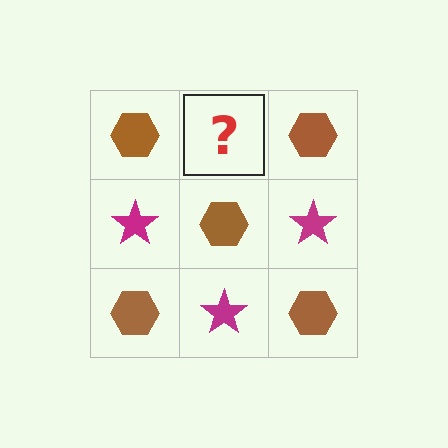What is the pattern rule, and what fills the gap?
The rule is that it alternates brown hexagon and magenta star in a checkerboard pattern. The gap should be filled with a magenta star.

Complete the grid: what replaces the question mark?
The question mark should be replaced with a magenta star.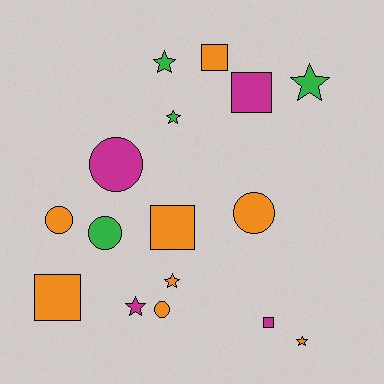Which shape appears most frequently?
Star, with 6 objects.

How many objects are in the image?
There are 16 objects.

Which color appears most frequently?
Orange, with 8 objects.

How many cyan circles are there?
There are no cyan circles.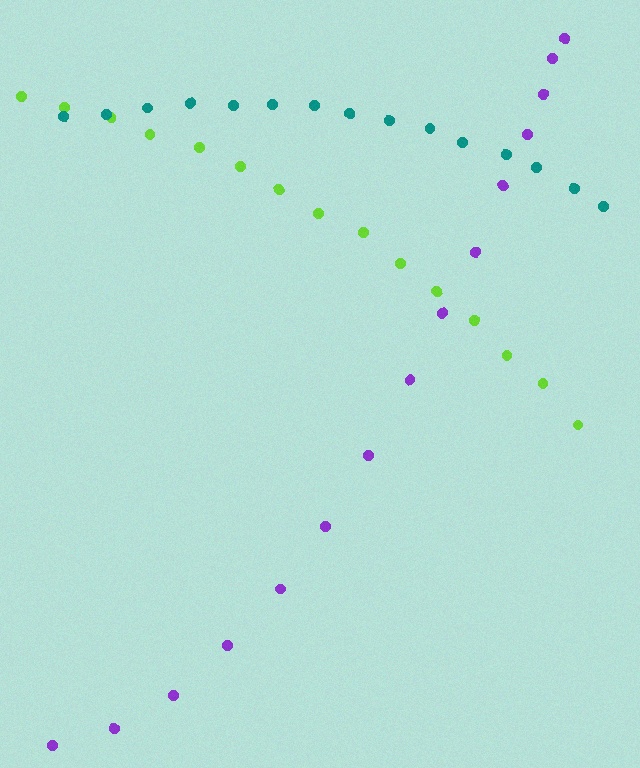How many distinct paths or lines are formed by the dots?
There are 3 distinct paths.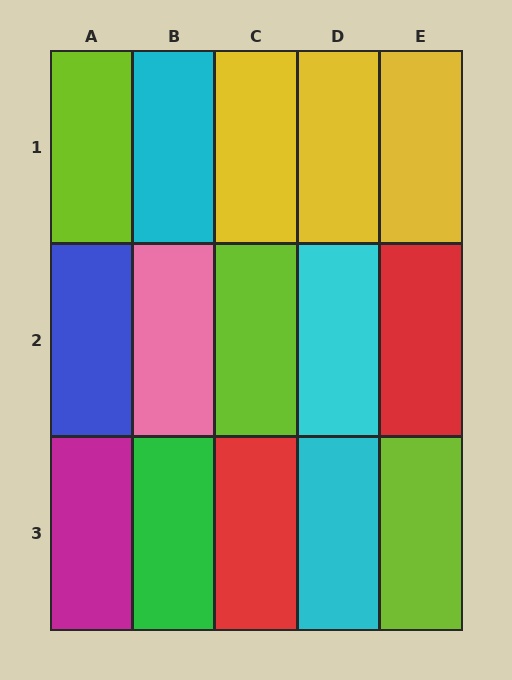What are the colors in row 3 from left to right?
Magenta, green, red, cyan, lime.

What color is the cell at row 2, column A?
Blue.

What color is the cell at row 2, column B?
Pink.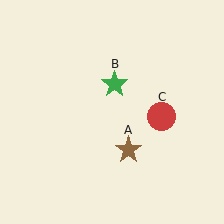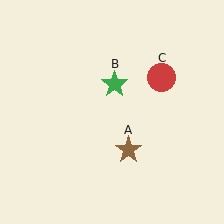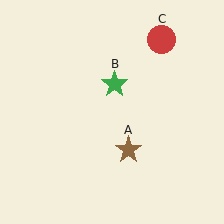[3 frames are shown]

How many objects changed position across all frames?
1 object changed position: red circle (object C).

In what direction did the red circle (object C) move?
The red circle (object C) moved up.